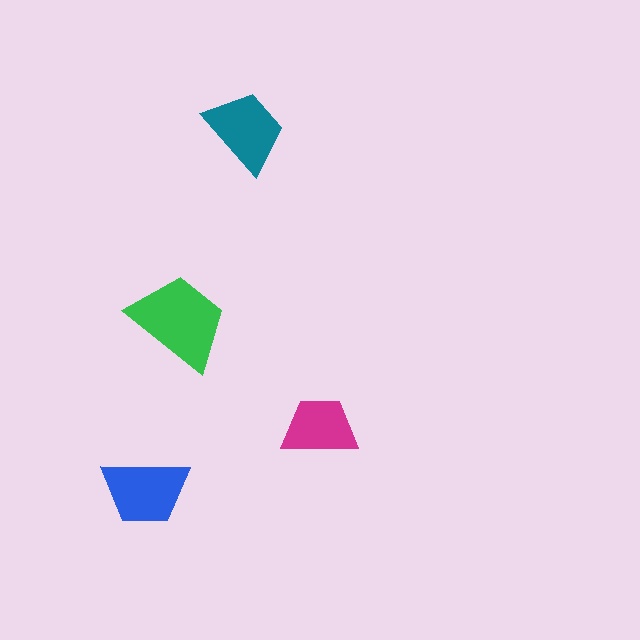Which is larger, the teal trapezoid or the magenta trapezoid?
The teal one.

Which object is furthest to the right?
The magenta trapezoid is rightmost.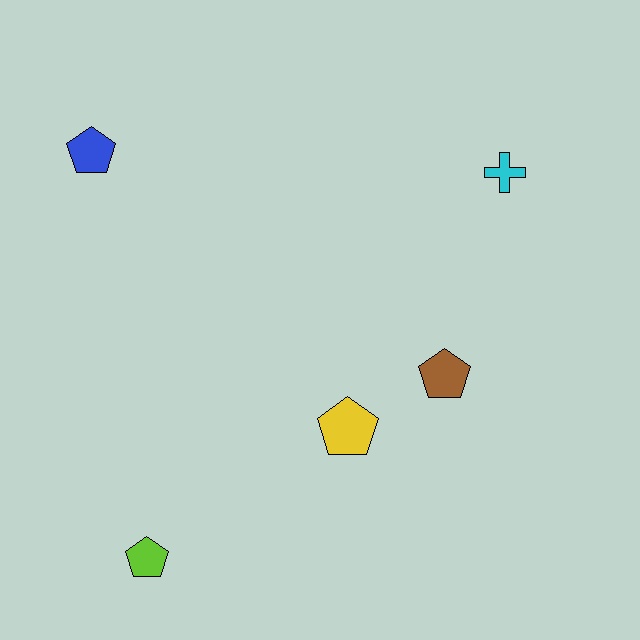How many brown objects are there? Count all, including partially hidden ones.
There is 1 brown object.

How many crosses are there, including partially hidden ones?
There is 1 cross.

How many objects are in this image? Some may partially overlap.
There are 5 objects.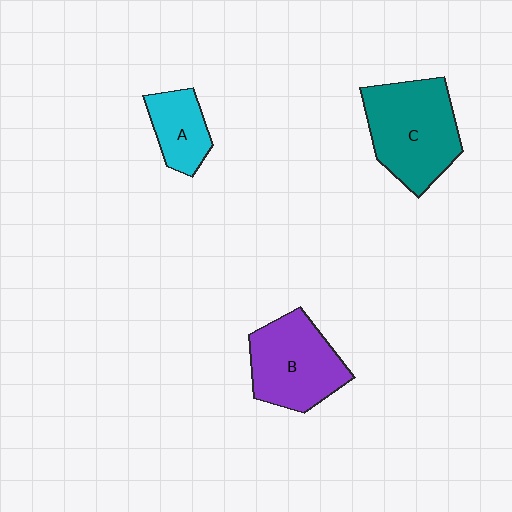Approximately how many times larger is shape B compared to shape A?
Approximately 1.8 times.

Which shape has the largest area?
Shape C (teal).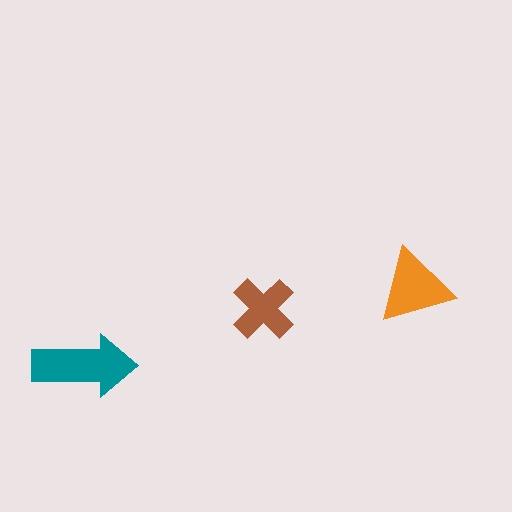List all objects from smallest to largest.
The brown cross, the orange triangle, the teal arrow.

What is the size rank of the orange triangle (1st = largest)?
2nd.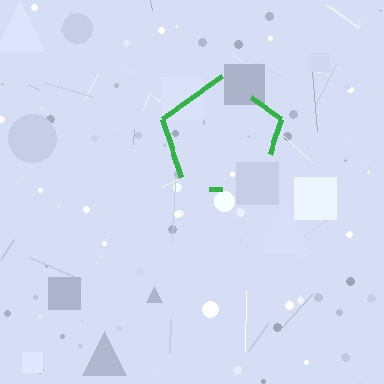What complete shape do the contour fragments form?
The contour fragments form a pentagon.